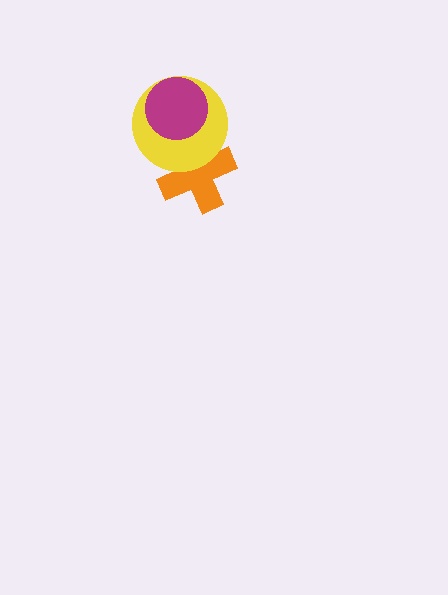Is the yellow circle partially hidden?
Yes, it is partially covered by another shape.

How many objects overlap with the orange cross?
1 object overlaps with the orange cross.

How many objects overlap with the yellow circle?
2 objects overlap with the yellow circle.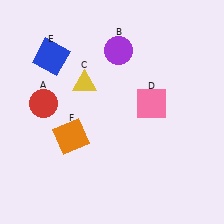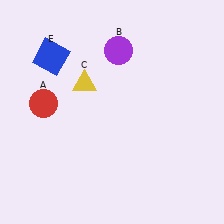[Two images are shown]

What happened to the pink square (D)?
The pink square (D) was removed in Image 2. It was in the top-right area of Image 1.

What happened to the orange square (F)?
The orange square (F) was removed in Image 2. It was in the bottom-left area of Image 1.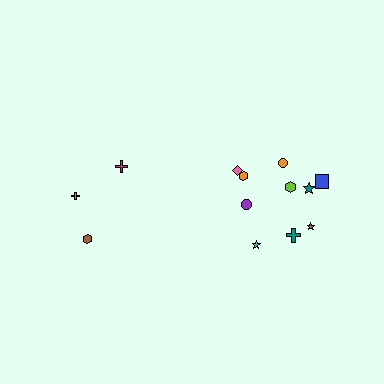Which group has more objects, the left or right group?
The right group.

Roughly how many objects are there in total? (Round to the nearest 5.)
Roughly 15 objects in total.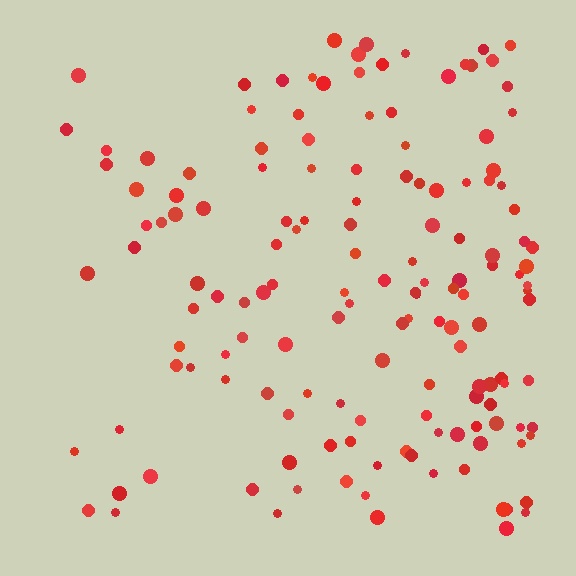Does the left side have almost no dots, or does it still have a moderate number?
Still a moderate number, just noticeably fewer than the right.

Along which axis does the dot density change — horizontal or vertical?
Horizontal.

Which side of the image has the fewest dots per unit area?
The left.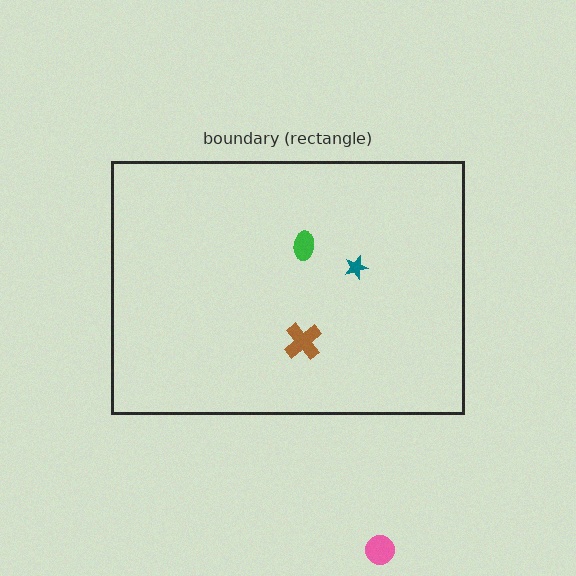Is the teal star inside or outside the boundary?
Inside.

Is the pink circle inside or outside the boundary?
Outside.